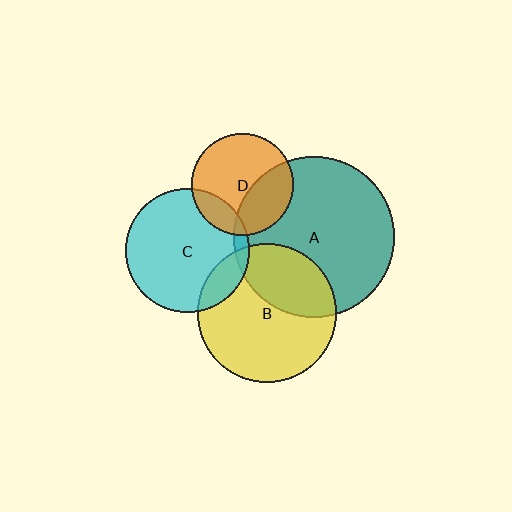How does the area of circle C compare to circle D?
Approximately 1.5 times.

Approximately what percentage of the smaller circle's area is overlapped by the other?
Approximately 35%.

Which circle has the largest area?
Circle A (teal).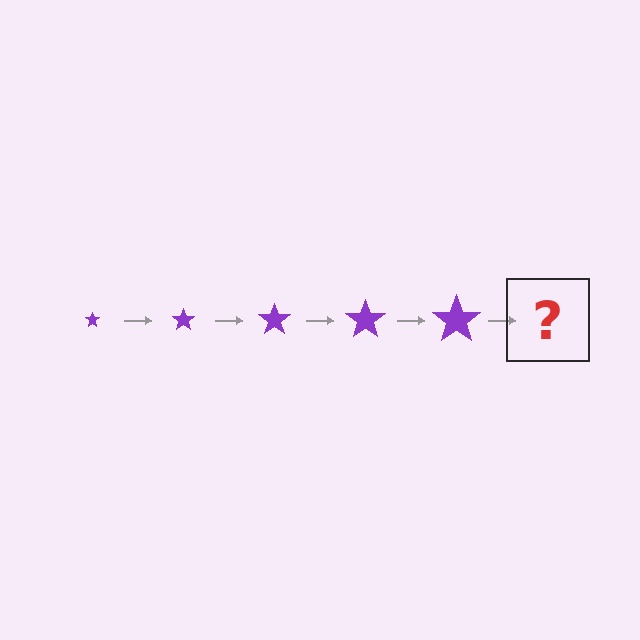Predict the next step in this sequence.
The next step is a purple star, larger than the previous one.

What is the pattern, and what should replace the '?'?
The pattern is that the star gets progressively larger each step. The '?' should be a purple star, larger than the previous one.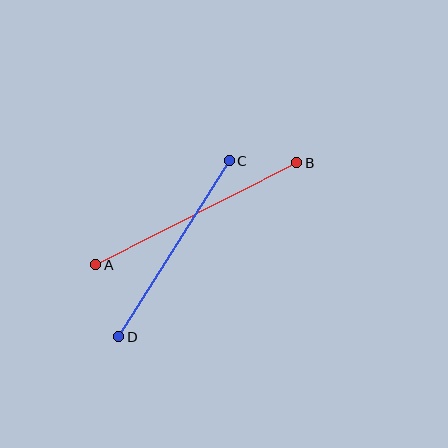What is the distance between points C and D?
The distance is approximately 208 pixels.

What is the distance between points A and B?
The distance is approximately 225 pixels.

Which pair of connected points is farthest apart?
Points A and B are farthest apart.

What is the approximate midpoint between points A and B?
The midpoint is at approximately (196, 214) pixels.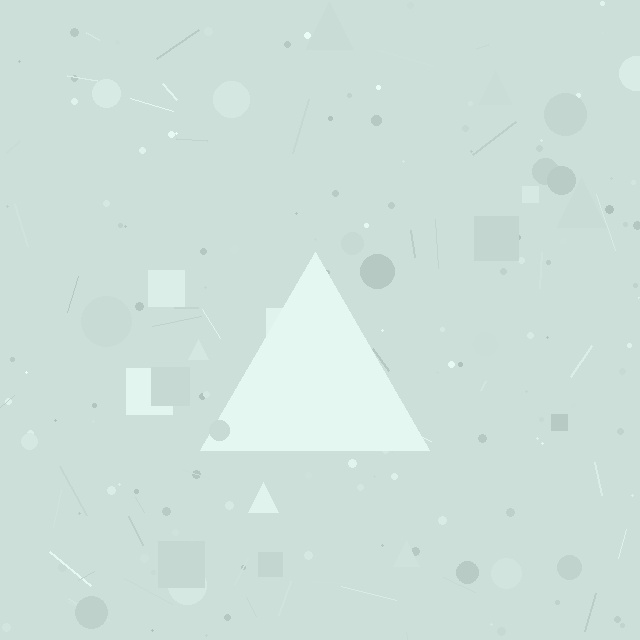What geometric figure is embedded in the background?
A triangle is embedded in the background.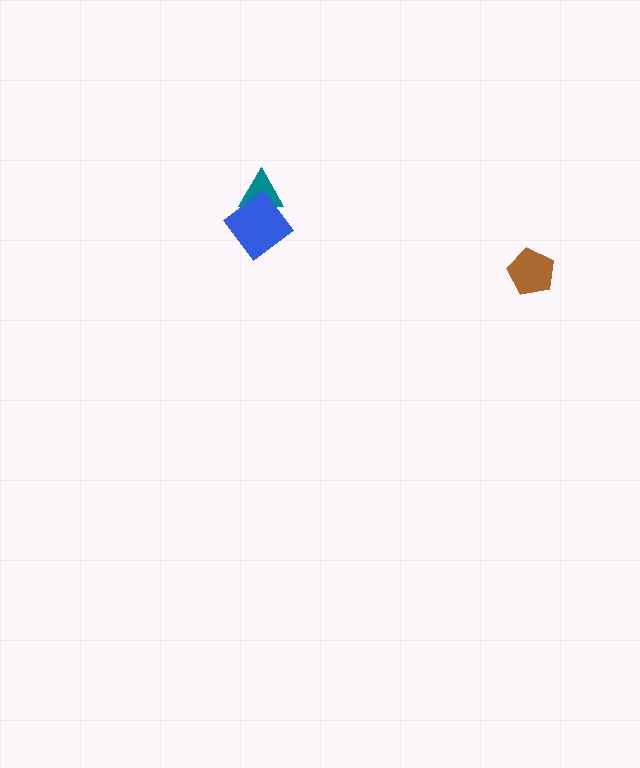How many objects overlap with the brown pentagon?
0 objects overlap with the brown pentagon.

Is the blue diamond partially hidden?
No, no other shape covers it.